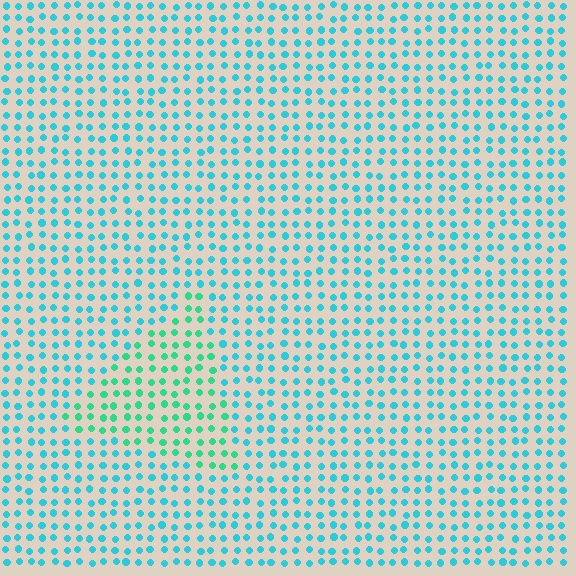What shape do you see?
I see a triangle.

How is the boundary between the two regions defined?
The boundary is defined purely by a slight shift in hue (about 34 degrees). Spacing, size, and orientation are identical on both sides.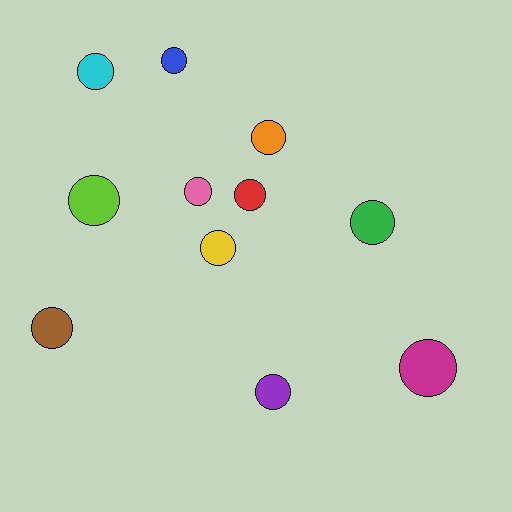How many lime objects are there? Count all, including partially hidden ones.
There is 1 lime object.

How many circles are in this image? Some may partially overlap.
There are 11 circles.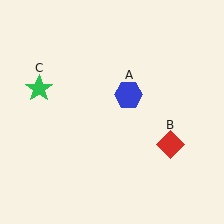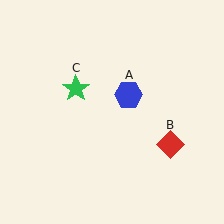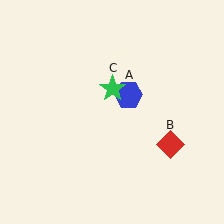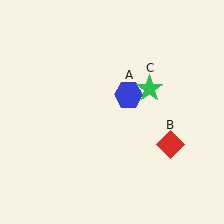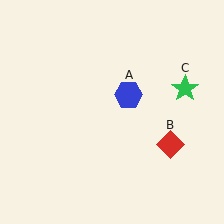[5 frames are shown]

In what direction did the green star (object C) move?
The green star (object C) moved right.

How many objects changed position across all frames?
1 object changed position: green star (object C).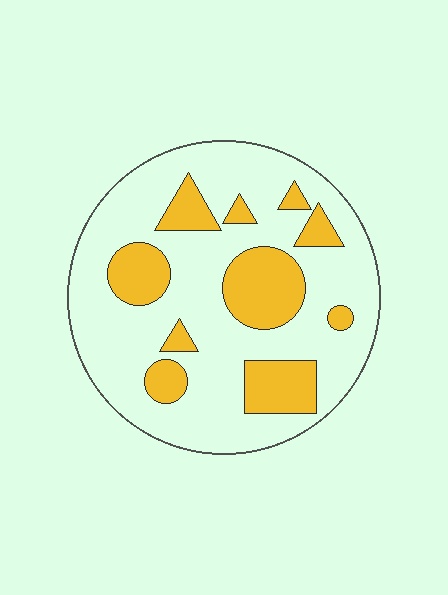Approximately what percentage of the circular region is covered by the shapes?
Approximately 25%.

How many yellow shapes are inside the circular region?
10.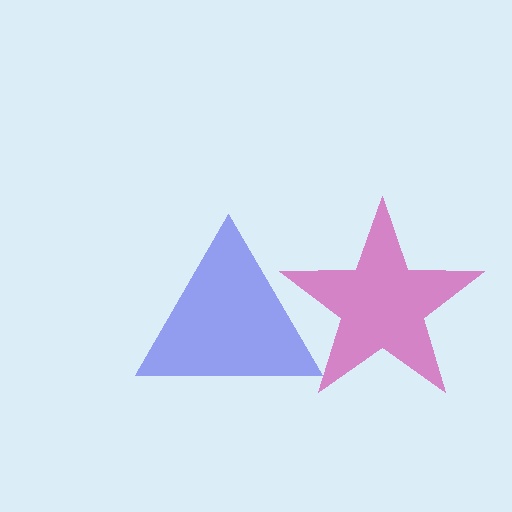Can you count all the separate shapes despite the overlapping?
Yes, there are 2 separate shapes.